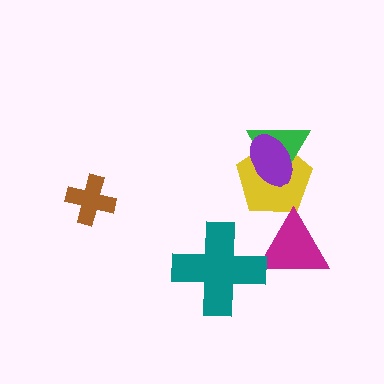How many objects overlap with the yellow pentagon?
3 objects overlap with the yellow pentagon.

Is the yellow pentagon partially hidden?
Yes, it is partially covered by another shape.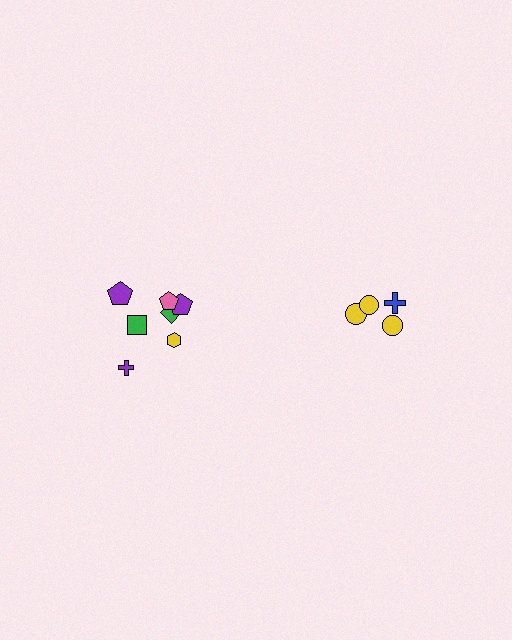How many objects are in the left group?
There are 7 objects.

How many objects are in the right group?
There are 4 objects.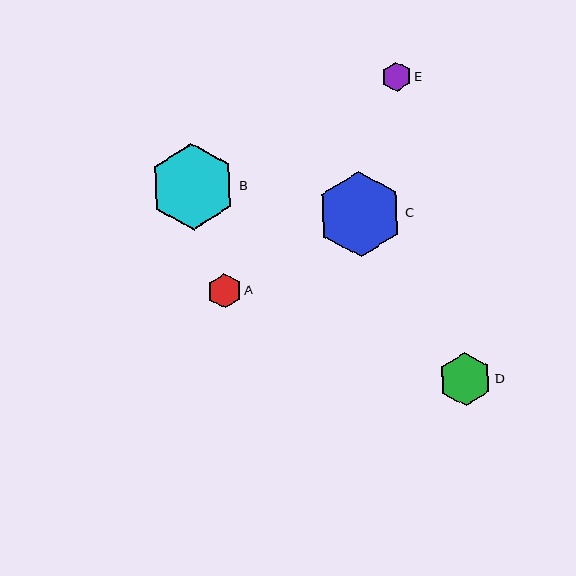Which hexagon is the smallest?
Hexagon E is the smallest with a size of approximately 29 pixels.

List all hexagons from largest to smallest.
From largest to smallest: B, C, D, A, E.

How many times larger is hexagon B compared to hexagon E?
Hexagon B is approximately 2.9 times the size of hexagon E.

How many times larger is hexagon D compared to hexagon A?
Hexagon D is approximately 1.5 times the size of hexagon A.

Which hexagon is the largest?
Hexagon B is the largest with a size of approximately 86 pixels.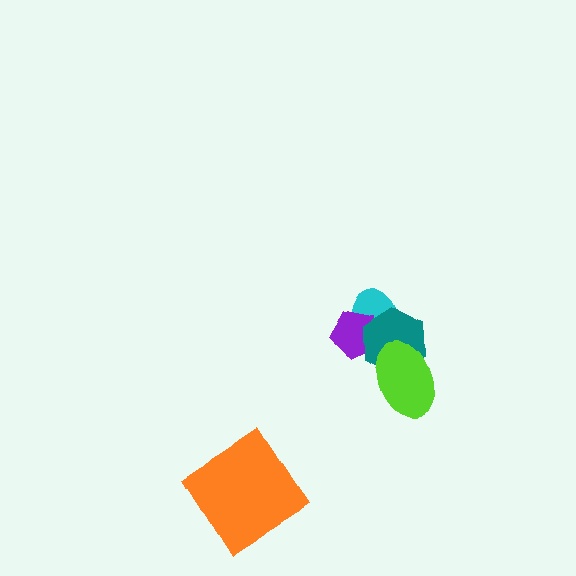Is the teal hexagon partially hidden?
Yes, it is partially covered by another shape.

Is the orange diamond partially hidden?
No, no other shape covers it.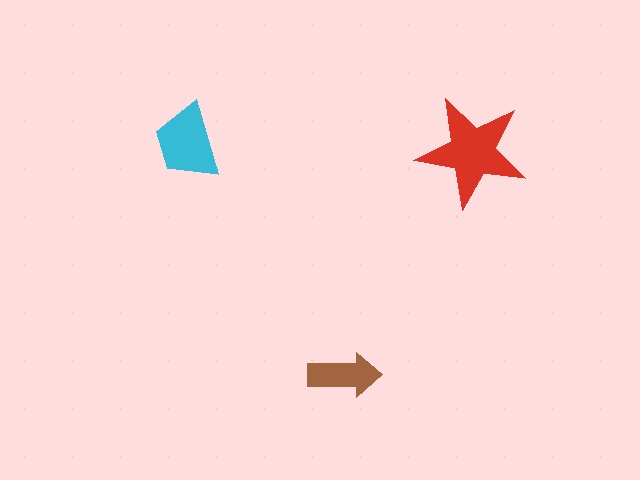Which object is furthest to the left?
The cyan trapezoid is leftmost.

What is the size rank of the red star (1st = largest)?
1st.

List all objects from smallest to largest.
The brown arrow, the cyan trapezoid, the red star.